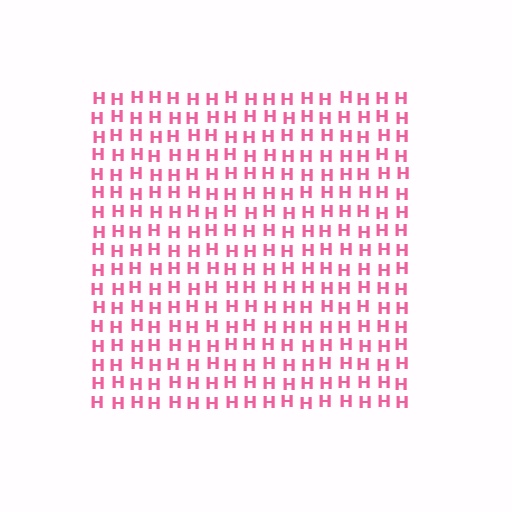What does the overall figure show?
The overall figure shows a square.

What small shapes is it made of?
It is made of small letter H's.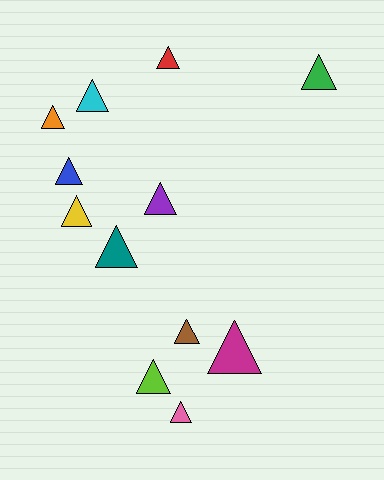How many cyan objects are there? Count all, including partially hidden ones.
There is 1 cyan object.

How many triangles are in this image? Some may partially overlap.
There are 12 triangles.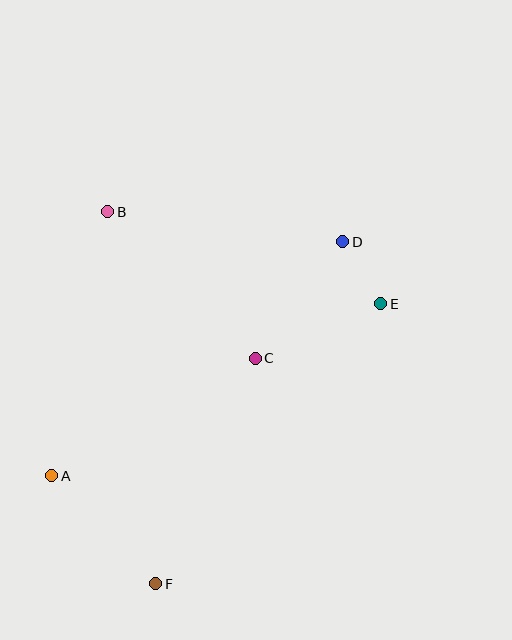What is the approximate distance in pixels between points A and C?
The distance between A and C is approximately 235 pixels.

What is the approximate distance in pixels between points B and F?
The distance between B and F is approximately 375 pixels.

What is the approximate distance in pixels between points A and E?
The distance between A and E is approximately 372 pixels.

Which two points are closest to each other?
Points D and E are closest to each other.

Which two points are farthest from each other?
Points D and F are farthest from each other.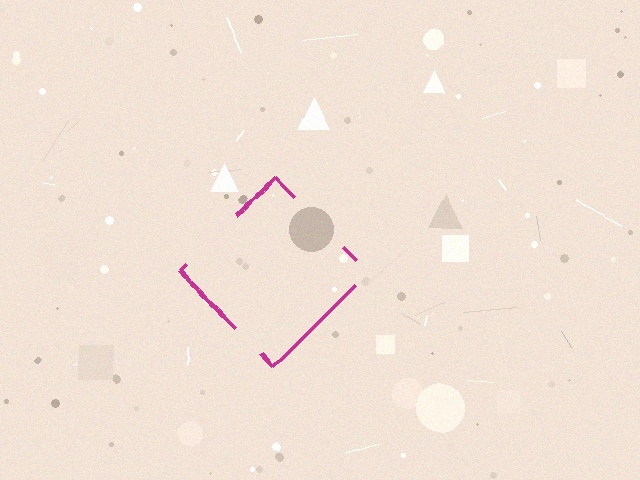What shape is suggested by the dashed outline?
The dashed outline suggests a diamond.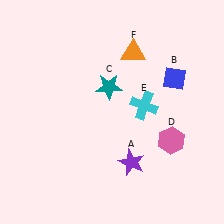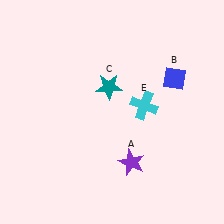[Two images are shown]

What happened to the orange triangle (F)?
The orange triangle (F) was removed in Image 2. It was in the top-right area of Image 1.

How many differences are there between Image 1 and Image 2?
There are 2 differences between the two images.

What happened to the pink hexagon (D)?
The pink hexagon (D) was removed in Image 2. It was in the bottom-right area of Image 1.